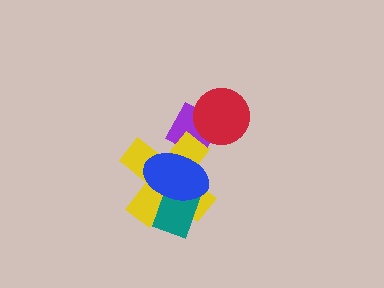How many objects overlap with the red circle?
1 object overlaps with the red circle.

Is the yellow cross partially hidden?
Yes, it is partially covered by another shape.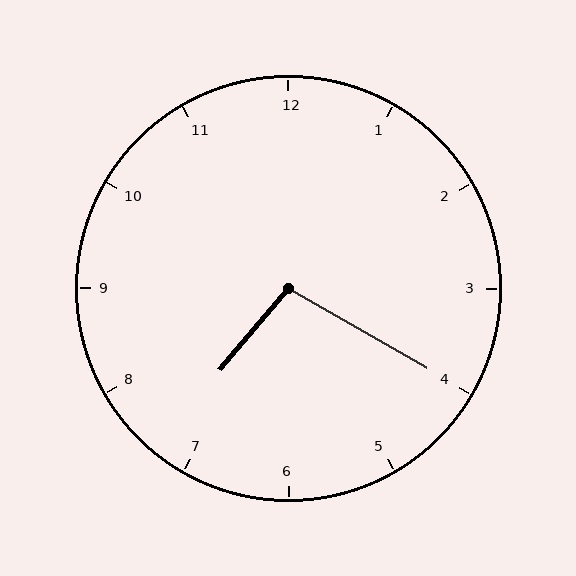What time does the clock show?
7:20.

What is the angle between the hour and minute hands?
Approximately 100 degrees.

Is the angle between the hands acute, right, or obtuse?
It is obtuse.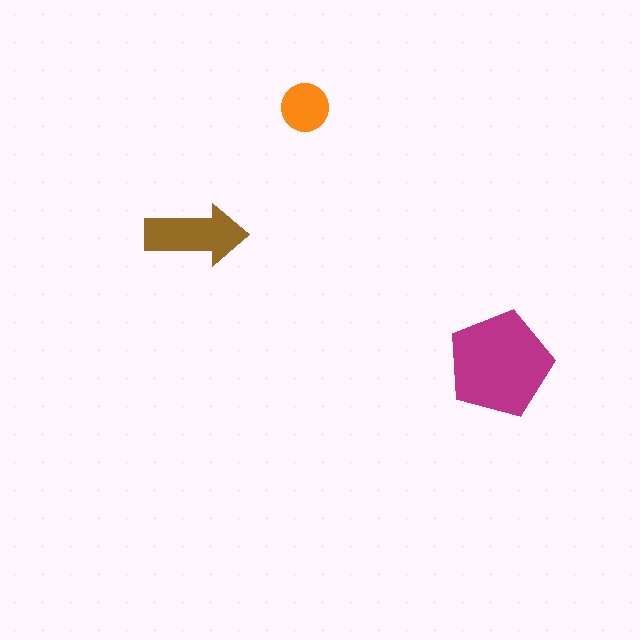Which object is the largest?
The magenta pentagon.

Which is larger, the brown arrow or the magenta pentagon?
The magenta pentagon.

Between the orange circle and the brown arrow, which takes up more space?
The brown arrow.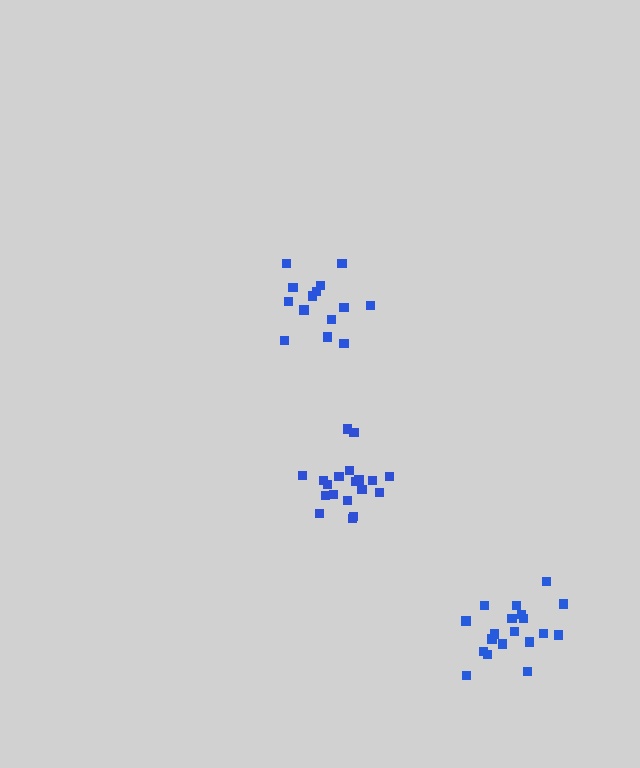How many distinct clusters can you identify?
There are 3 distinct clusters.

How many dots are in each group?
Group 1: 14 dots, Group 2: 19 dots, Group 3: 19 dots (52 total).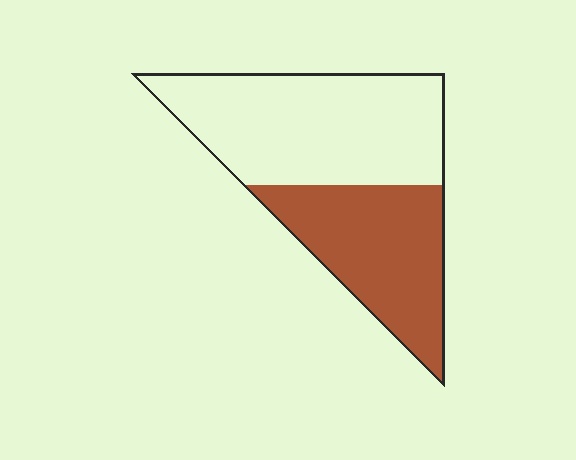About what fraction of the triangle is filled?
About two fifths (2/5).